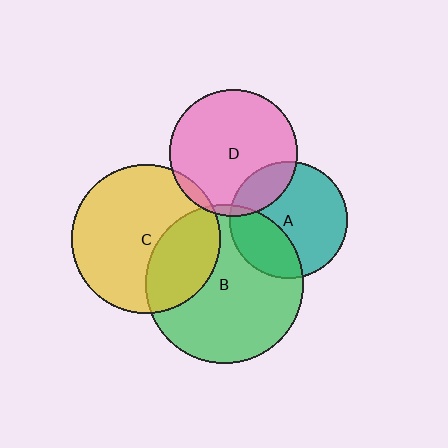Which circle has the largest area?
Circle B (green).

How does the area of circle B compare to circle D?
Approximately 1.6 times.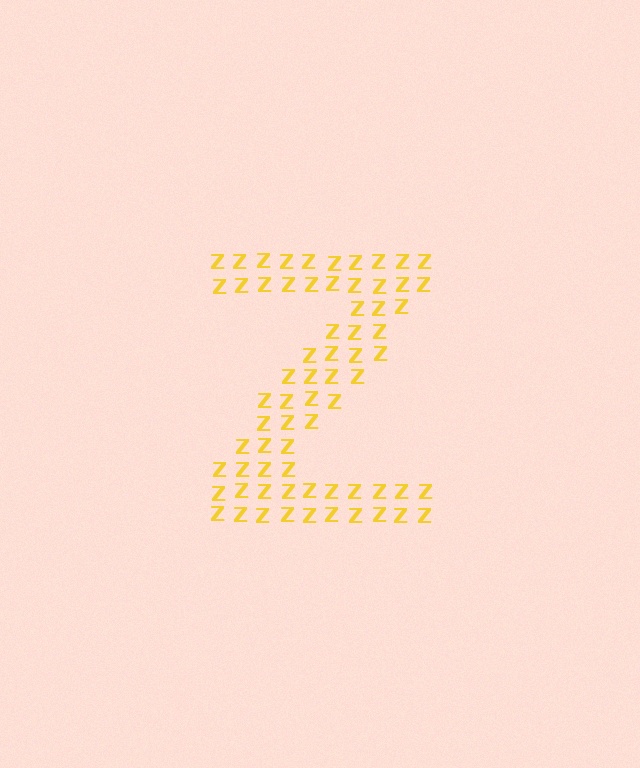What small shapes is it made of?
It is made of small letter Z's.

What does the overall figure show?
The overall figure shows the letter Z.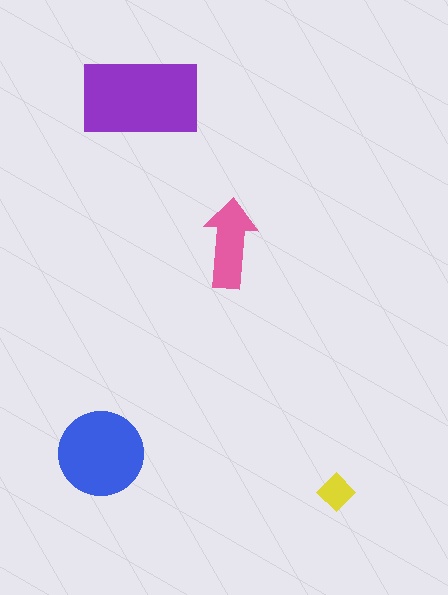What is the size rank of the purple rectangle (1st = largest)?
1st.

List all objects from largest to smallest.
The purple rectangle, the blue circle, the pink arrow, the yellow diamond.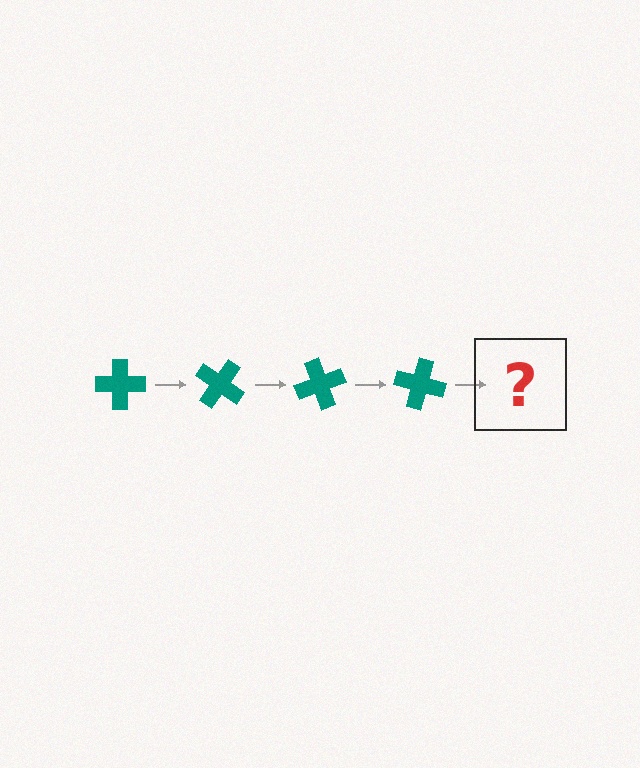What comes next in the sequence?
The next element should be a teal cross rotated 140 degrees.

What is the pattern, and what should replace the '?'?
The pattern is that the cross rotates 35 degrees each step. The '?' should be a teal cross rotated 140 degrees.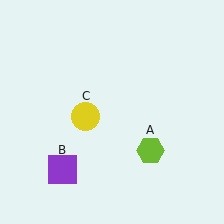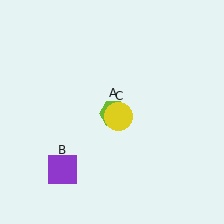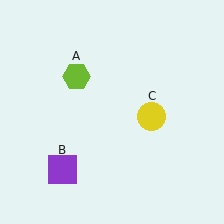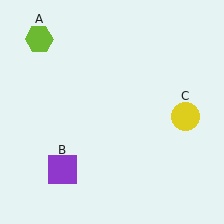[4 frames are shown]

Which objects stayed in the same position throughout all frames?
Purple square (object B) remained stationary.